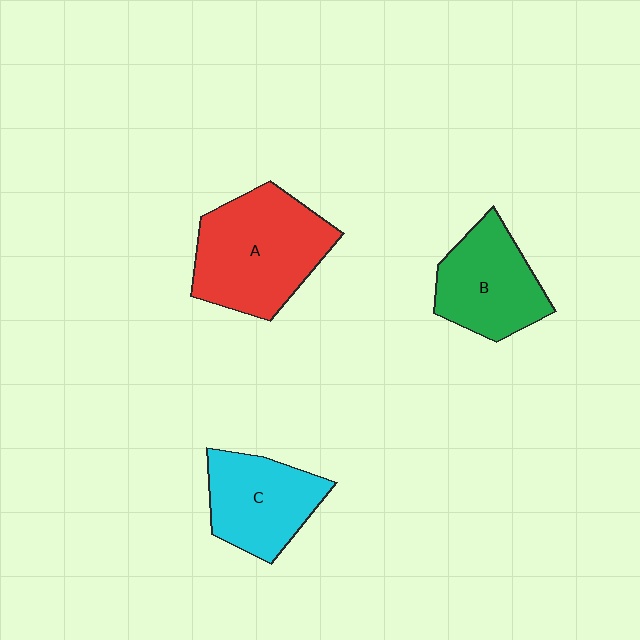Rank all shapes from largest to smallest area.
From largest to smallest: A (red), B (green), C (cyan).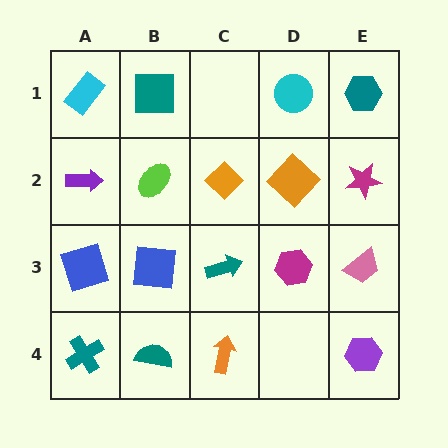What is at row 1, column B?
A teal square.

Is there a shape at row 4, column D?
No, that cell is empty.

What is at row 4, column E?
A purple hexagon.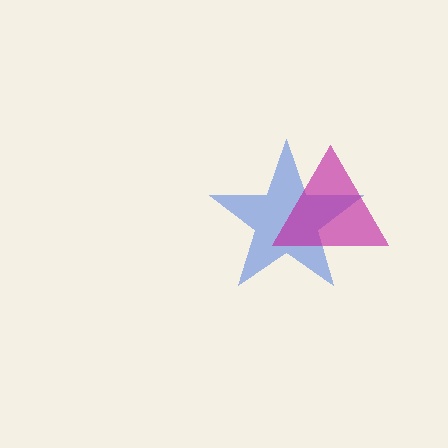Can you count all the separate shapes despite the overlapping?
Yes, there are 2 separate shapes.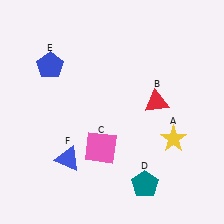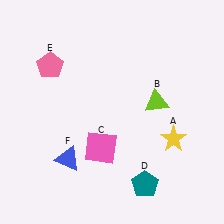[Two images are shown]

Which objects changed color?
B changed from red to lime. E changed from blue to pink.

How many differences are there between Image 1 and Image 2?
There are 2 differences between the two images.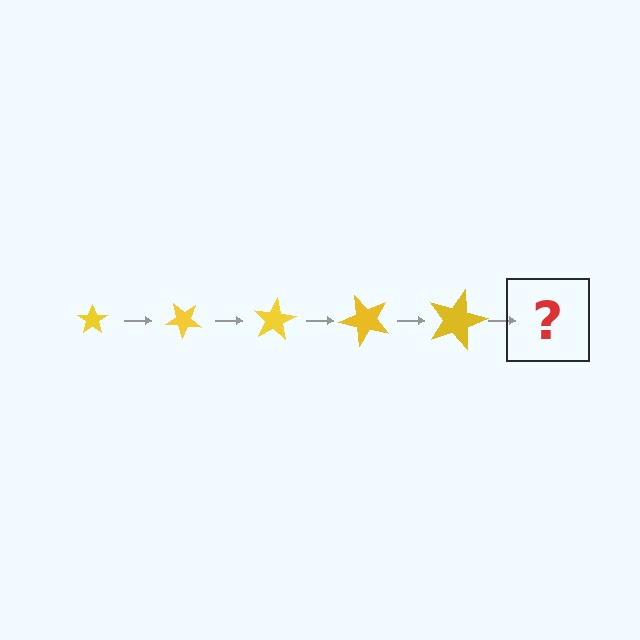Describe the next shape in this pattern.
It should be a star, larger than the previous one and rotated 200 degrees from the start.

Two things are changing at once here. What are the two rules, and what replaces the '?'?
The two rules are that the star grows larger each step and it rotates 40 degrees each step. The '?' should be a star, larger than the previous one and rotated 200 degrees from the start.